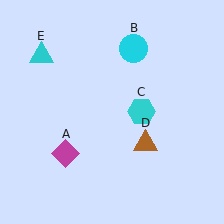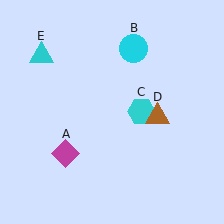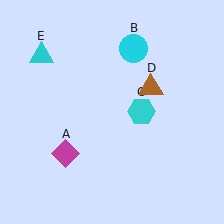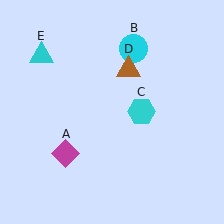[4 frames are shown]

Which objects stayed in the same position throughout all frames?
Magenta diamond (object A) and cyan circle (object B) and cyan hexagon (object C) and cyan triangle (object E) remained stationary.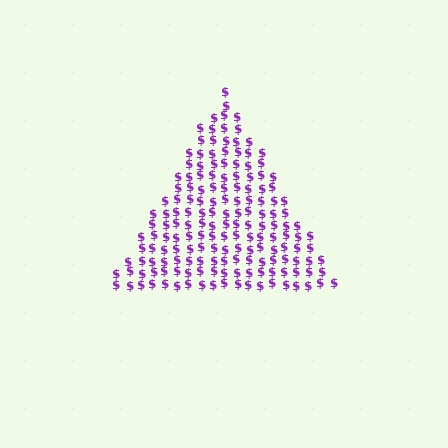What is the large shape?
The large shape is a triangle.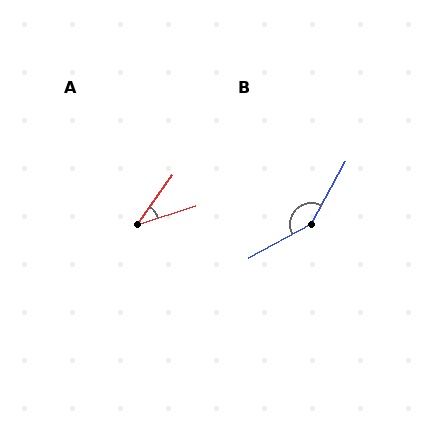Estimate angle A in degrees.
Approximately 36 degrees.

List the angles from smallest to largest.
A (36°), B (148°).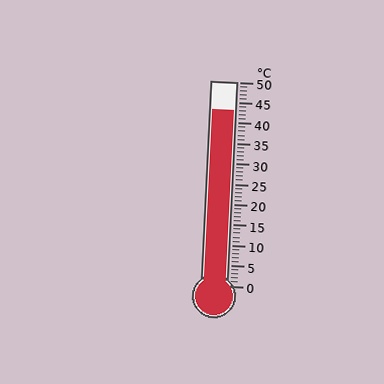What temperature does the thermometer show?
The thermometer shows approximately 43°C.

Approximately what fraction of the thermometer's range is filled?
The thermometer is filled to approximately 85% of its range.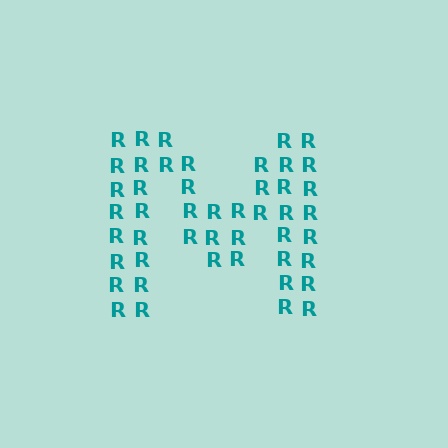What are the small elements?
The small elements are letter R's.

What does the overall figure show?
The overall figure shows the letter M.